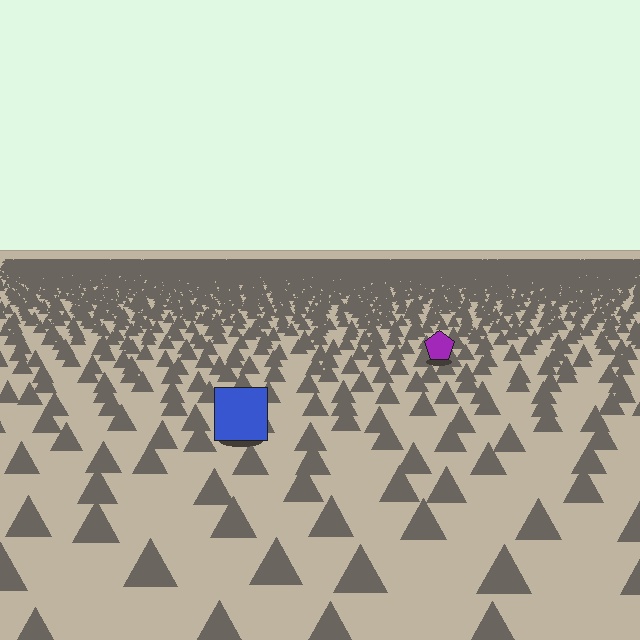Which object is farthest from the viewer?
The purple pentagon is farthest from the viewer. It appears smaller and the ground texture around it is denser.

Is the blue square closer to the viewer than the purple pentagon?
Yes. The blue square is closer — you can tell from the texture gradient: the ground texture is coarser near it.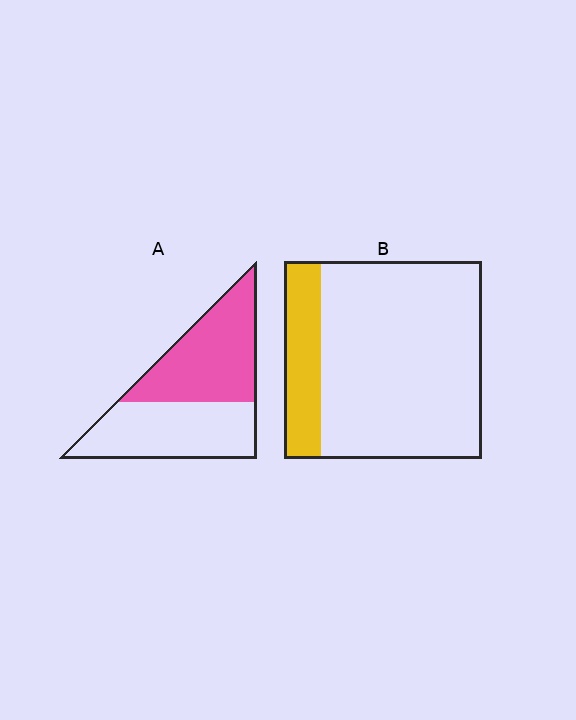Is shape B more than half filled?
No.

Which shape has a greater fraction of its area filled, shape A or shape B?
Shape A.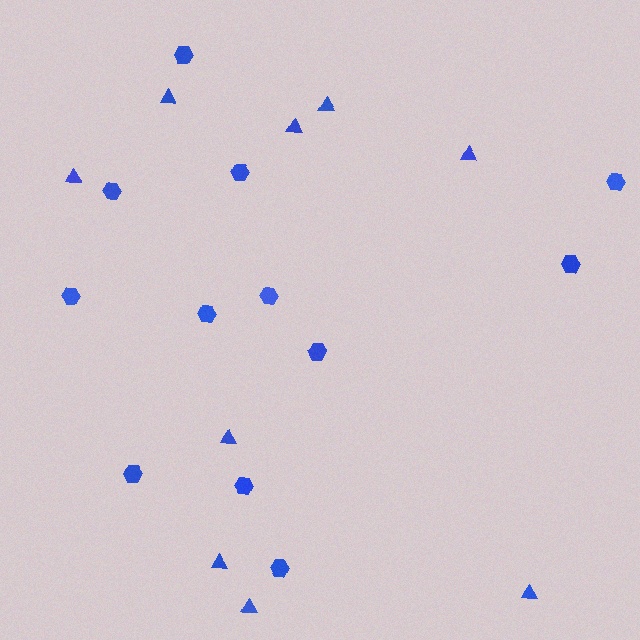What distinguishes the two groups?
There are 2 groups: one group of hexagons (12) and one group of triangles (9).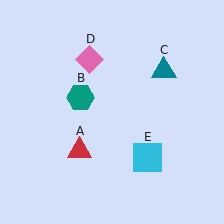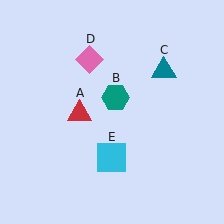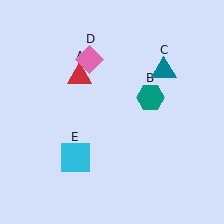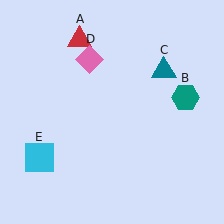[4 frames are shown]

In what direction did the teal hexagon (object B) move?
The teal hexagon (object B) moved right.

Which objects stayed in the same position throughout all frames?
Teal triangle (object C) and pink diamond (object D) remained stationary.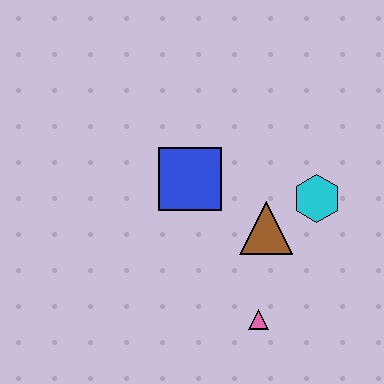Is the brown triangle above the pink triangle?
Yes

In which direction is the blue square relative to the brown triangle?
The blue square is to the left of the brown triangle.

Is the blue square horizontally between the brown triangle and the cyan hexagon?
No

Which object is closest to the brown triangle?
The cyan hexagon is closest to the brown triangle.